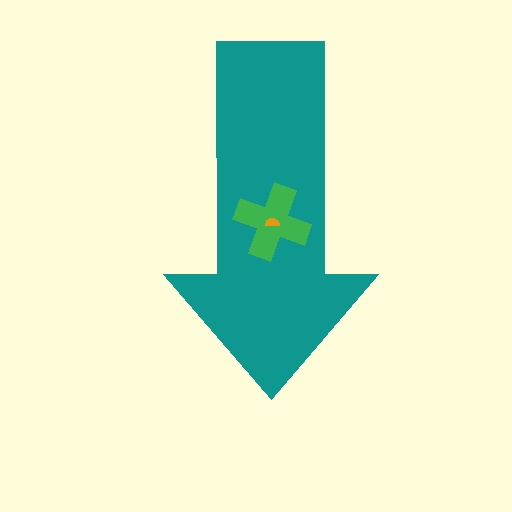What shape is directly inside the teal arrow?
The green cross.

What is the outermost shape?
The teal arrow.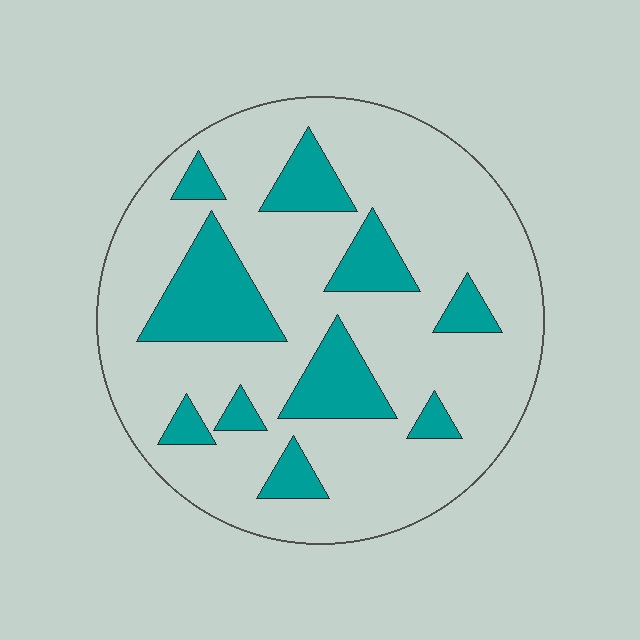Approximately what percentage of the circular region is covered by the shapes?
Approximately 20%.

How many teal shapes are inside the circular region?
10.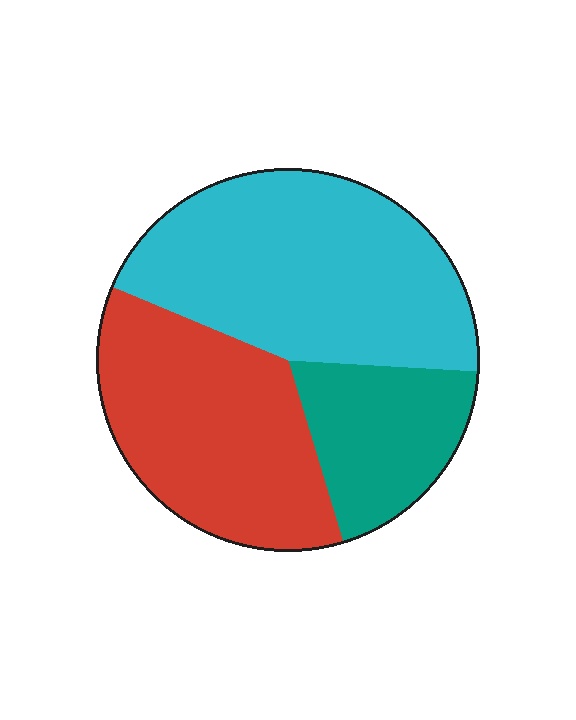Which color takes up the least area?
Teal, at roughly 20%.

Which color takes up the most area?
Cyan, at roughly 45%.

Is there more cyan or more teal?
Cyan.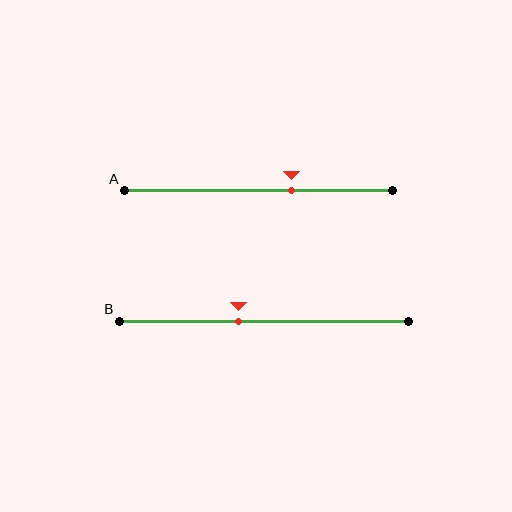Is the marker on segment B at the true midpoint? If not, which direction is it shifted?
No, the marker on segment B is shifted to the left by about 9% of the segment length.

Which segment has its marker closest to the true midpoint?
Segment B has its marker closest to the true midpoint.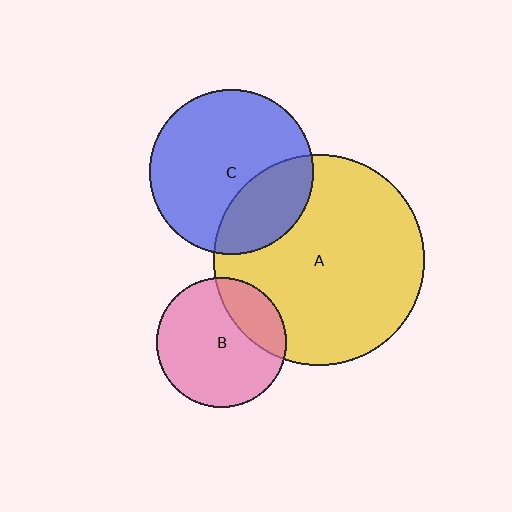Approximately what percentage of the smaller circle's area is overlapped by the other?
Approximately 25%.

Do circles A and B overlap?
Yes.